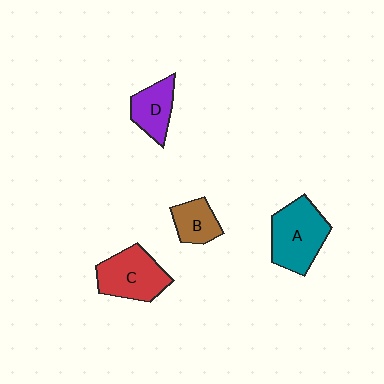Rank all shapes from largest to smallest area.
From largest to smallest: A (teal), C (red), D (purple), B (brown).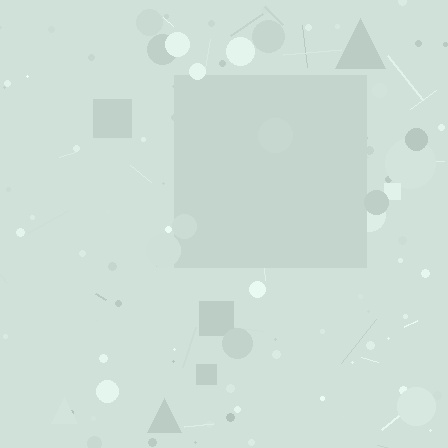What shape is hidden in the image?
A square is hidden in the image.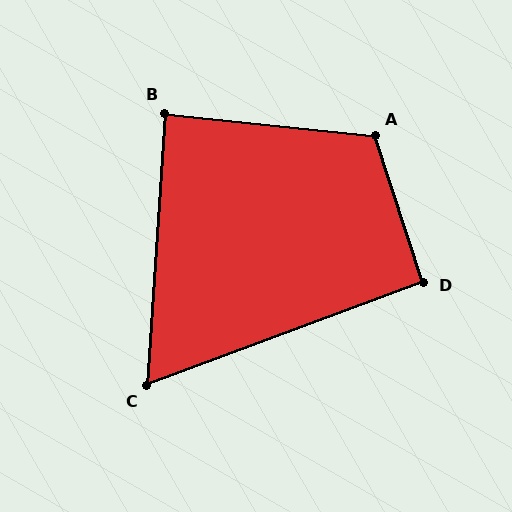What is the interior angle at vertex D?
Approximately 92 degrees (approximately right).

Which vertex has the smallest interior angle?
C, at approximately 66 degrees.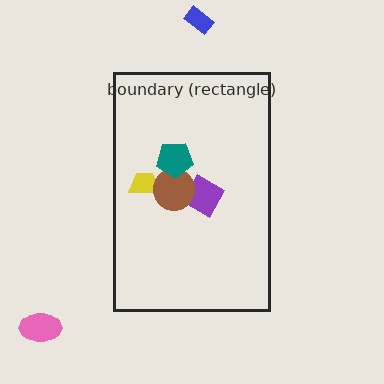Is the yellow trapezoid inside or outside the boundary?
Inside.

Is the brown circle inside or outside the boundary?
Inside.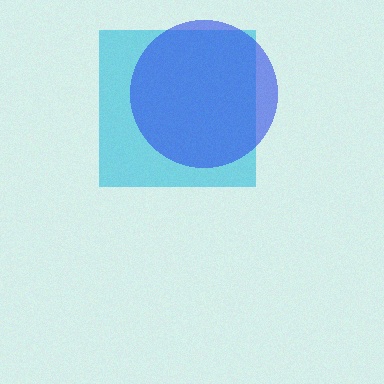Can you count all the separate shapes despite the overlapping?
Yes, there are 2 separate shapes.